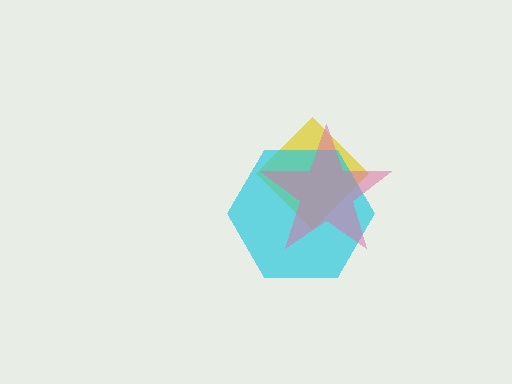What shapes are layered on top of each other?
The layered shapes are: a yellow diamond, a cyan hexagon, a pink star.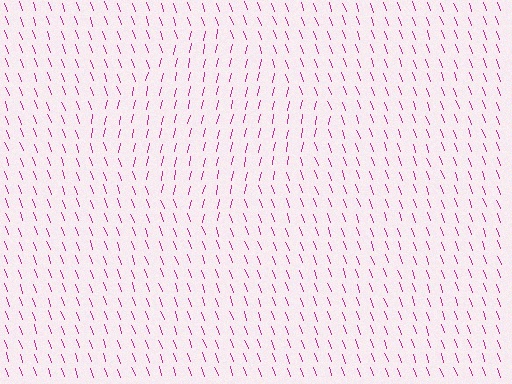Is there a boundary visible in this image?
Yes, there is a texture boundary formed by a change in line orientation.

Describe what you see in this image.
The image is filled with small magenta line segments. A diamond region in the image has lines oriented differently from the surrounding lines, creating a visible texture boundary.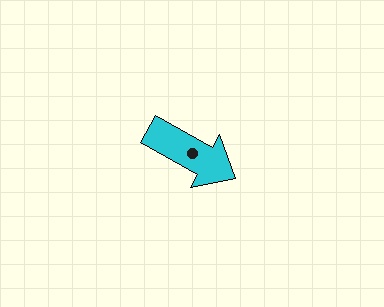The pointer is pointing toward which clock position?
Roughly 4 o'clock.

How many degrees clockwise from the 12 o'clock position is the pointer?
Approximately 119 degrees.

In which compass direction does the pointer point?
Southeast.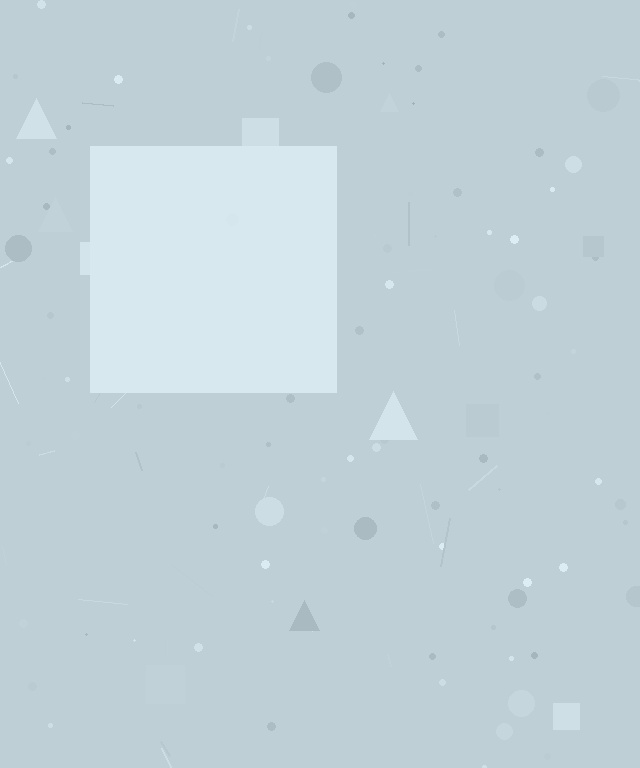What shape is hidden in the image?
A square is hidden in the image.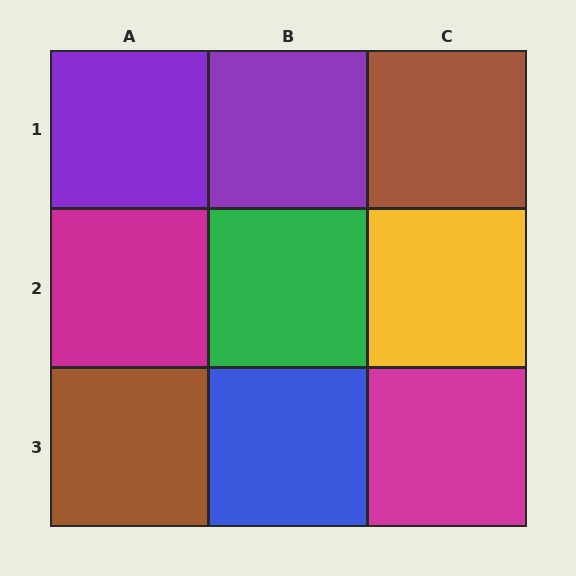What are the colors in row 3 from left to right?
Brown, blue, magenta.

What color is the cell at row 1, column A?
Purple.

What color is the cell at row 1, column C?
Brown.